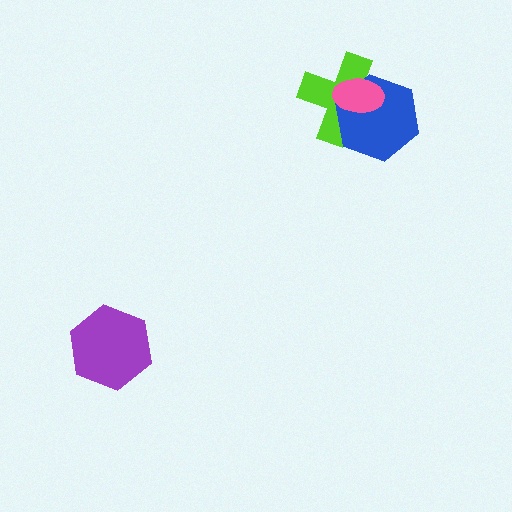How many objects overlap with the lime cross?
2 objects overlap with the lime cross.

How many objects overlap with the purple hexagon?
0 objects overlap with the purple hexagon.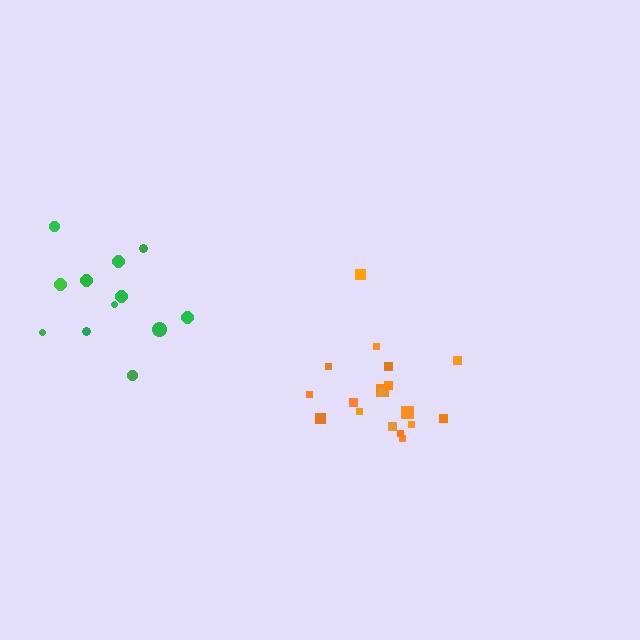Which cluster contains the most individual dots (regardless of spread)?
Orange (18).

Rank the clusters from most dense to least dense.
green, orange.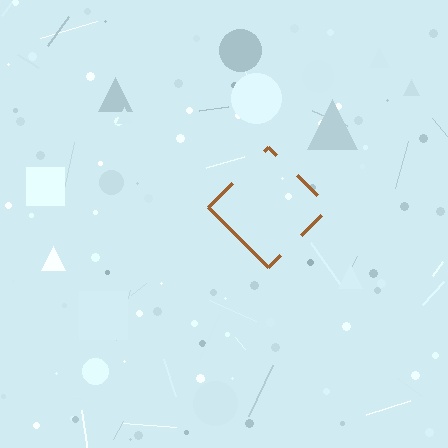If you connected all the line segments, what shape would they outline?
They would outline a diamond.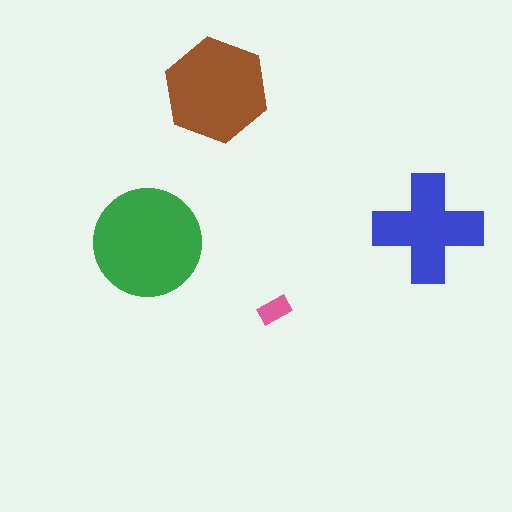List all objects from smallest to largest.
The pink rectangle, the blue cross, the brown hexagon, the green circle.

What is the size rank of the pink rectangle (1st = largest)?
4th.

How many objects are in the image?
There are 4 objects in the image.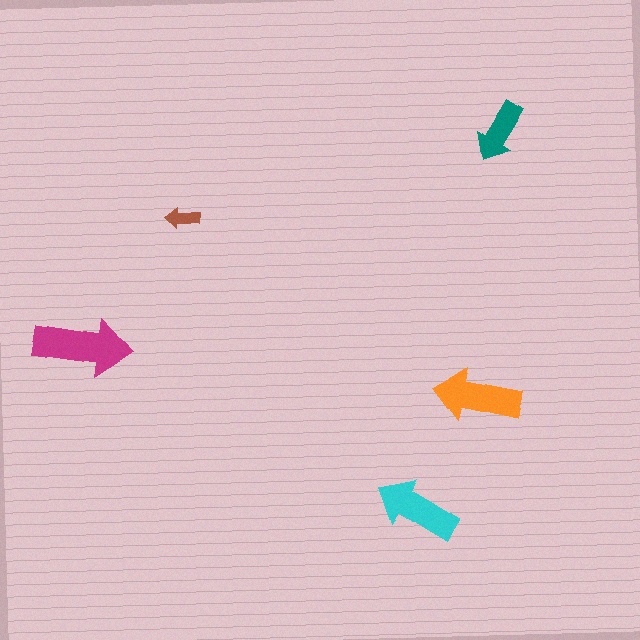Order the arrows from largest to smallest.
the magenta one, the orange one, the cyan one, the teal one, the brown one.